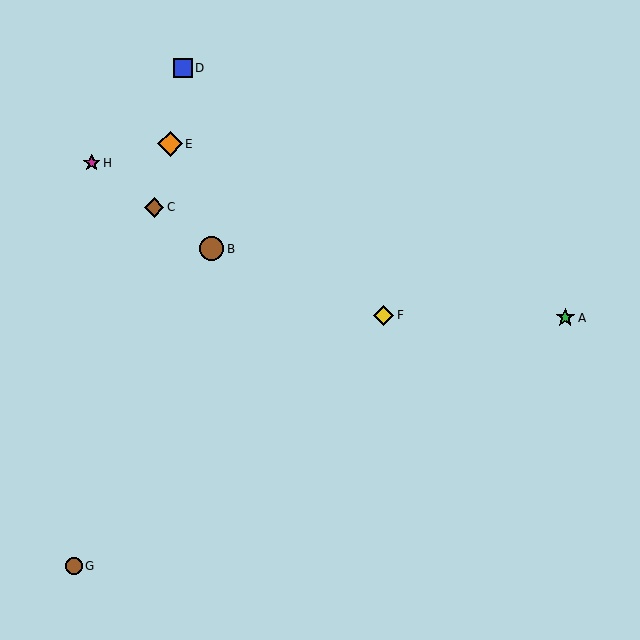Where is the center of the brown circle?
The center of the brown circle is at (74, 566).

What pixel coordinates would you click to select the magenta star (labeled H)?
Click at (92, 163) to select the magenta star H.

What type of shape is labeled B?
Shape B is a brown circle.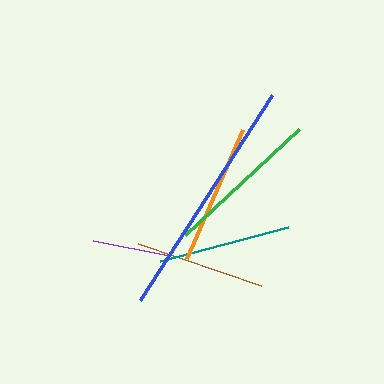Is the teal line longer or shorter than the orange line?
The orange line is longer than the teal line.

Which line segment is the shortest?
The purple line is the shortest at approximately 77 pixels.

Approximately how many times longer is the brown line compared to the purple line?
The brown line is approximately 1.7 times the length of the purple line.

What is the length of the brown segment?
The brown segment is approximately 130 pixels long.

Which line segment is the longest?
The blue line is the longest at approximately 244 pixels.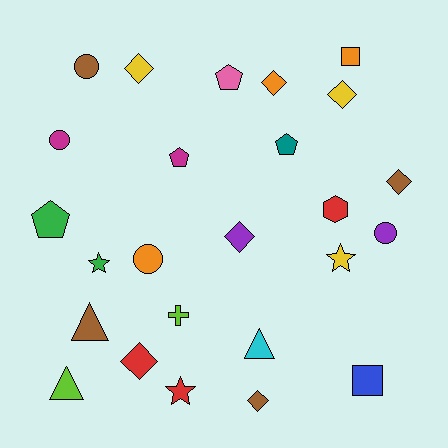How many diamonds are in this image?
There are 7 diamonds.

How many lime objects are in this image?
There are 2 lime objects.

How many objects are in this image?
There are 25 objects.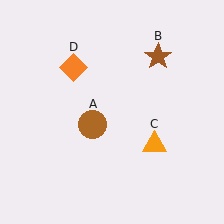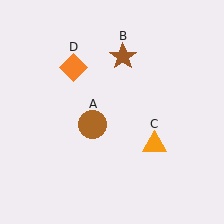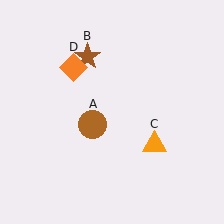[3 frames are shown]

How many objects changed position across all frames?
1 object changed position: brown star (object B).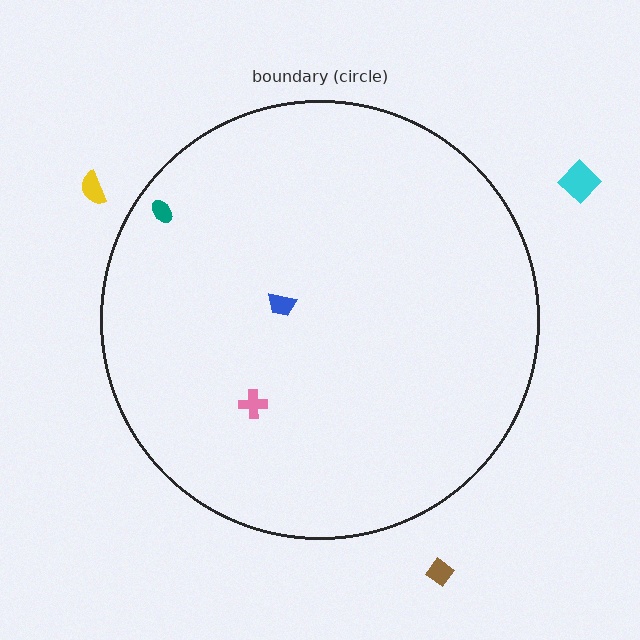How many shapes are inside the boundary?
3 inside, 3 outside.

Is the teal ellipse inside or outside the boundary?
Inside.